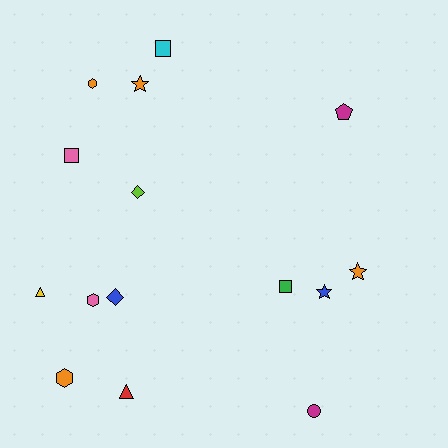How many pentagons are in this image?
There is 1 pentagon.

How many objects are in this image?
There are 15 objects.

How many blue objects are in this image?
There are 2 blue objects.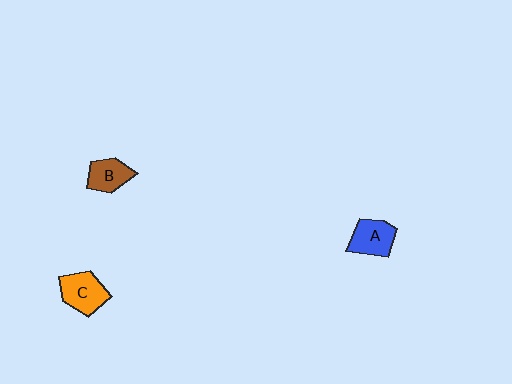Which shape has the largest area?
Shape C (orange).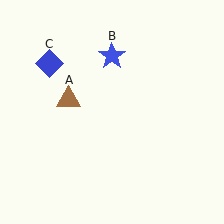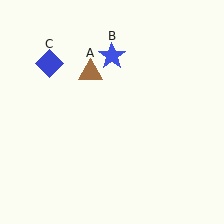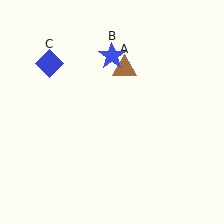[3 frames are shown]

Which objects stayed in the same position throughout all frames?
Blue star (object B) and blue diamond (object C) remained stationary.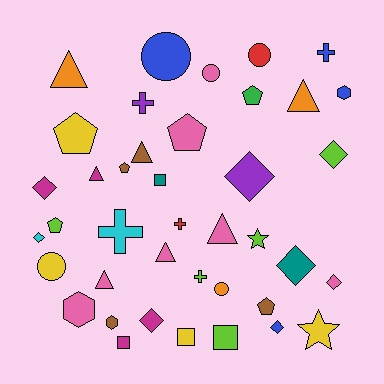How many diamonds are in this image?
There are 8 diamonds.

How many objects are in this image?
There are 40 objects.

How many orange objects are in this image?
There are 3 orange objects.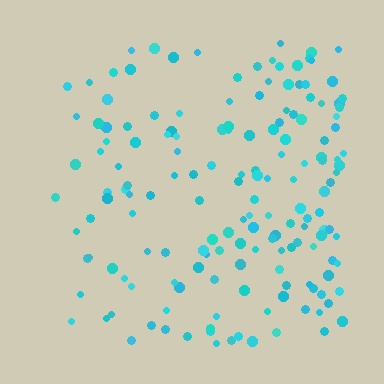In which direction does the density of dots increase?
From left to right, with the right side densest.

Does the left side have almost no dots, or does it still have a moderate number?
Still a moderate number, just noticeably fewer than the right.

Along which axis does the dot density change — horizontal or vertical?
Horizontal.